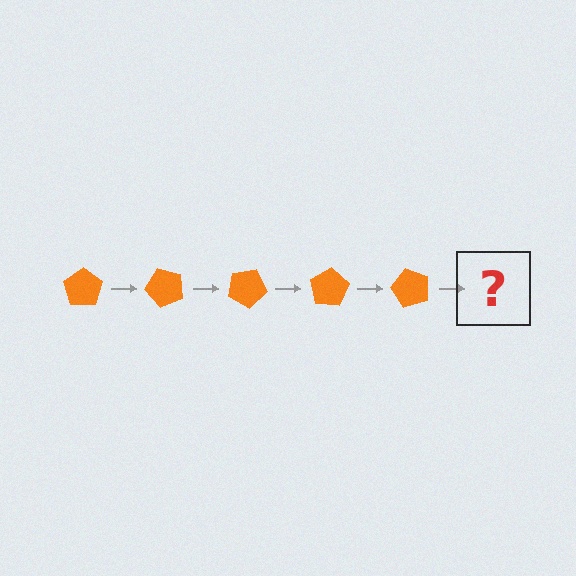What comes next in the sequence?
The next element should be an orange pentagon rotated 250 degrees.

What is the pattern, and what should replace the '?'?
The pattern is that the pentagon rotates 50 degrees each step. The '?' should be an orange pentagon rotated 250 degrees.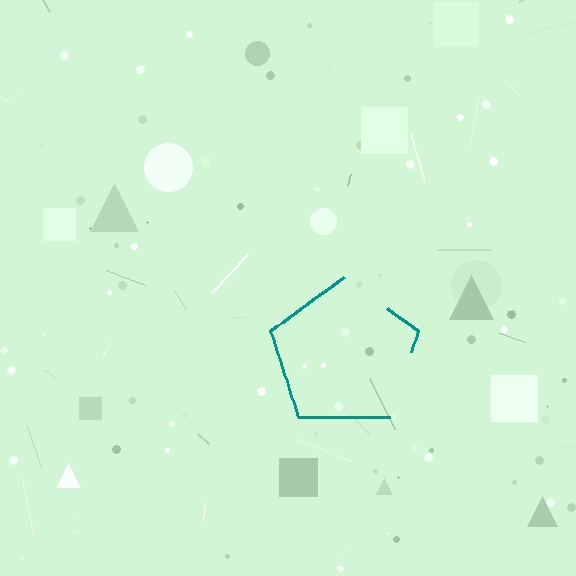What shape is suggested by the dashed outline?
The dashed outline suggests a pentagon.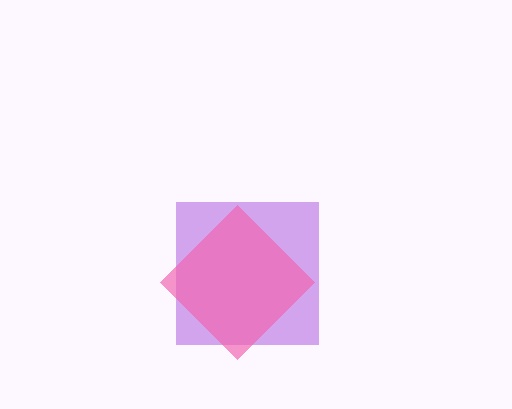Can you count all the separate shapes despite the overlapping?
Yes, there are 2 separate shapes.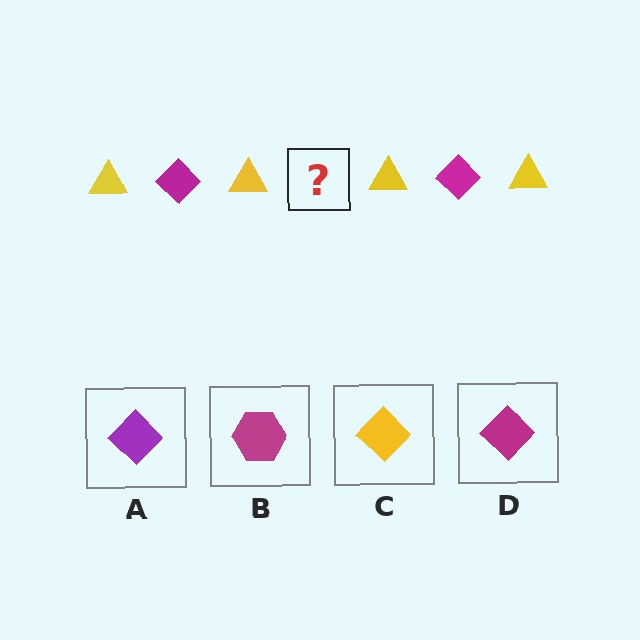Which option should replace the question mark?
Option D.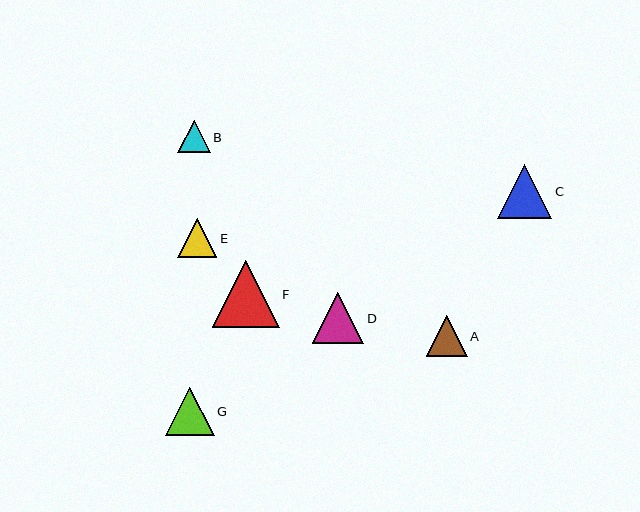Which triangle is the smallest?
Triangle B is the smallest with a size of approximately 32 pixels.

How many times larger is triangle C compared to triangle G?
Triangle C is approximately 1.1 times the size of triangle G.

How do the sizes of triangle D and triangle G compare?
Triangle D and triangle G are approximately the same size.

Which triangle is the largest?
Triangle F is the largest with a size of approximately 67 pixels.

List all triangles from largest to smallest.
From largest to smallest: F, C, D, G, A, E, B.